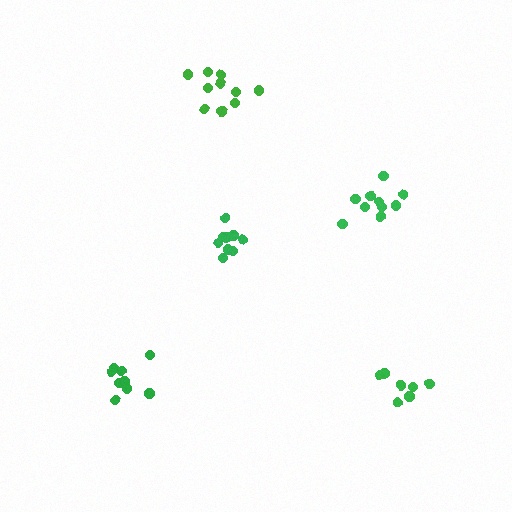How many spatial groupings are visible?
There are 5 spatial groupings.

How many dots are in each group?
Group 1: 9 dots, Group 2: 10 dots, Group 3: 9 dots, Group 4: 10 dots, Group 5: 7 dots (45 total).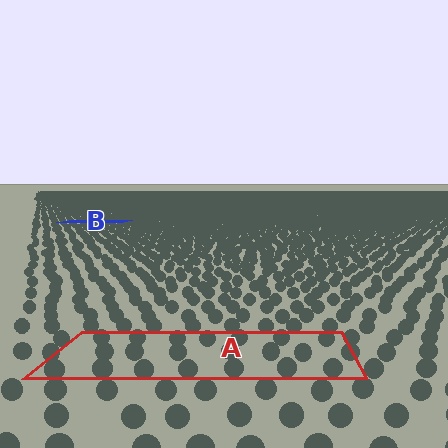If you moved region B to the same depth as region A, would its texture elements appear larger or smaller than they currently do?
They would appear larger. At a closer depth, the same texture elements are projected at a bigger on-screen size.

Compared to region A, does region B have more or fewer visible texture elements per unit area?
Region B has more texture elements per unit area — they are packed more densely because it is farther away.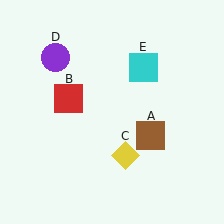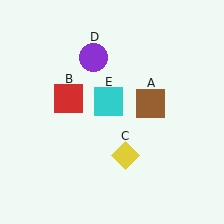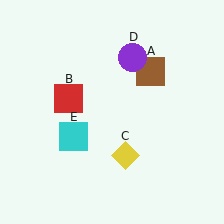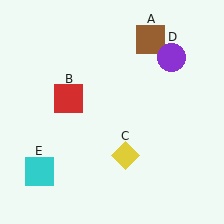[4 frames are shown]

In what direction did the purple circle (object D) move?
The purple circle (object D) moved right.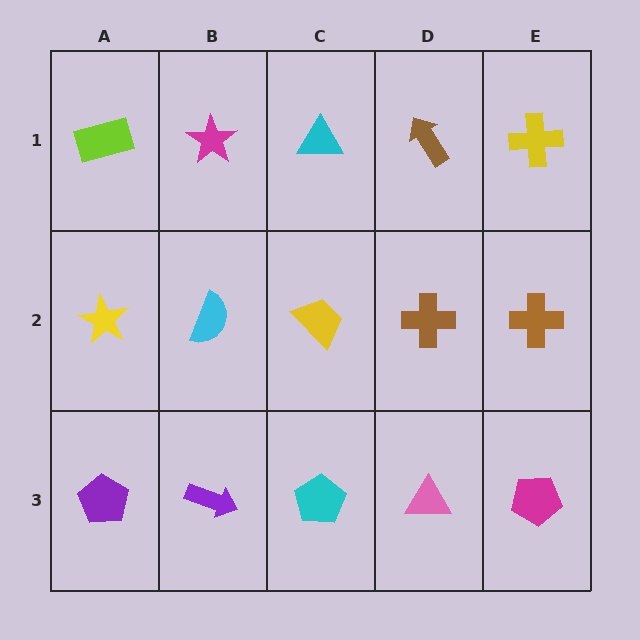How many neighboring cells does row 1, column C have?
3.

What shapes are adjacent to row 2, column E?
A yellow cross (row 1, column E), a magenta pentagon (row 3, column E), a brown cross (row 2, column D).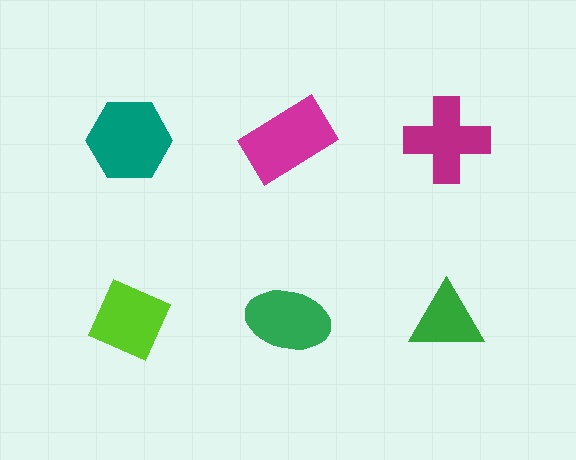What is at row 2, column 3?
A green triangle.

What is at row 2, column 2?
A green ellipse.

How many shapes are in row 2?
3 shapes.